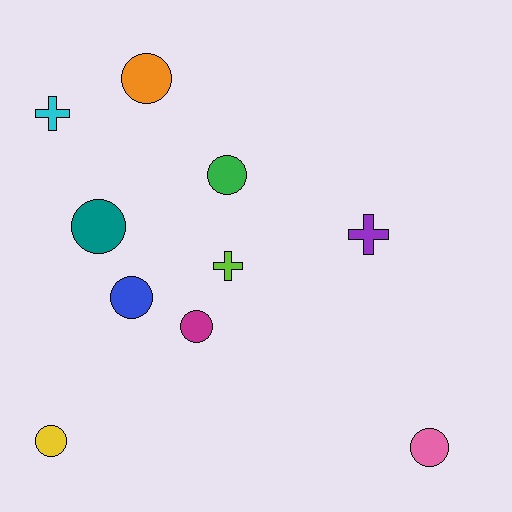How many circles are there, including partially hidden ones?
There are 7 circles.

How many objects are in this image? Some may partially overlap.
There are 10 objects.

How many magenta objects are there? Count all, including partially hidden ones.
There is 1 magenta object.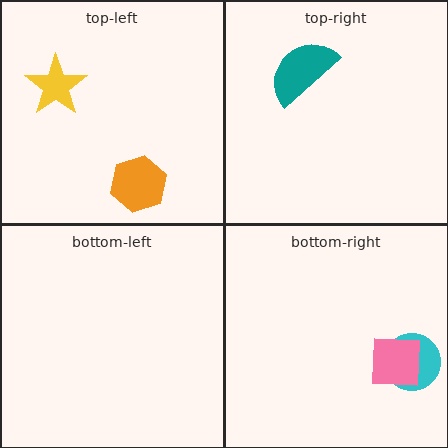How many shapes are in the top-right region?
1.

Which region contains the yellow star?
The top-left region.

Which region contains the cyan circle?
The bottom-right region.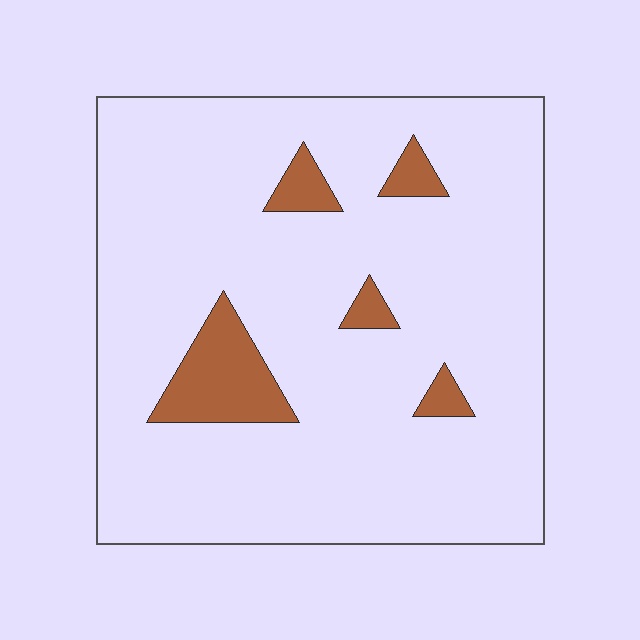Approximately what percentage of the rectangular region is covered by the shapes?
Approximately 10%.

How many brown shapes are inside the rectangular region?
5.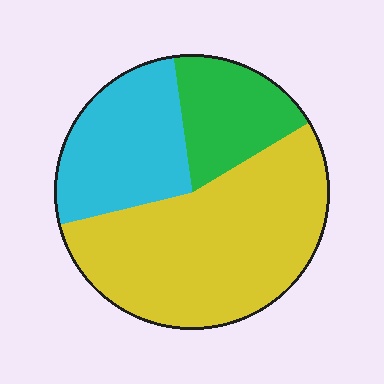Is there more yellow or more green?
Yellow.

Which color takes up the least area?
Green, at roughly 20%.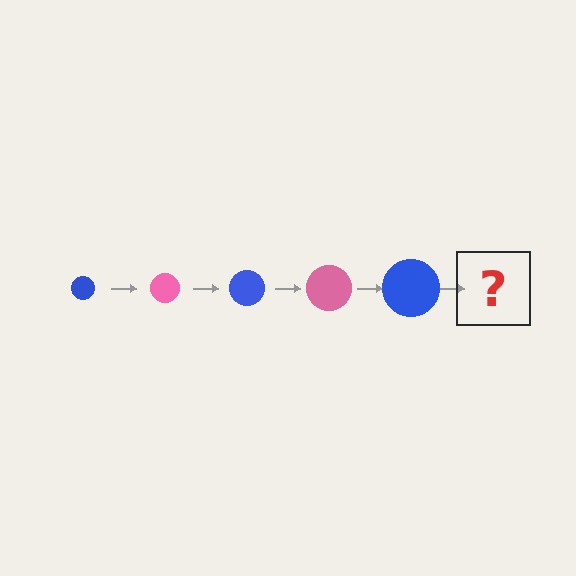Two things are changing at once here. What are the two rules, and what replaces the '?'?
The two rules are that the circle grows larger each step and the color cycles through blue and pink. The '?' should be a pink circle, larger than the previous one.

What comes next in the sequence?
The next element should be a pink circle, larger than the previous one.